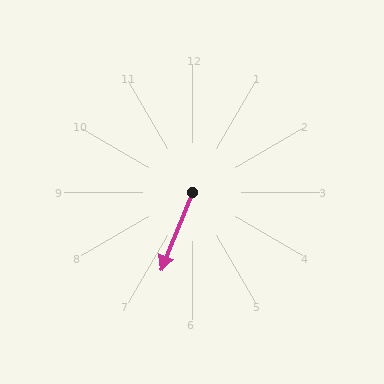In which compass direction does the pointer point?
South.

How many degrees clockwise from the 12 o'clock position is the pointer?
Approximately 202 degrees.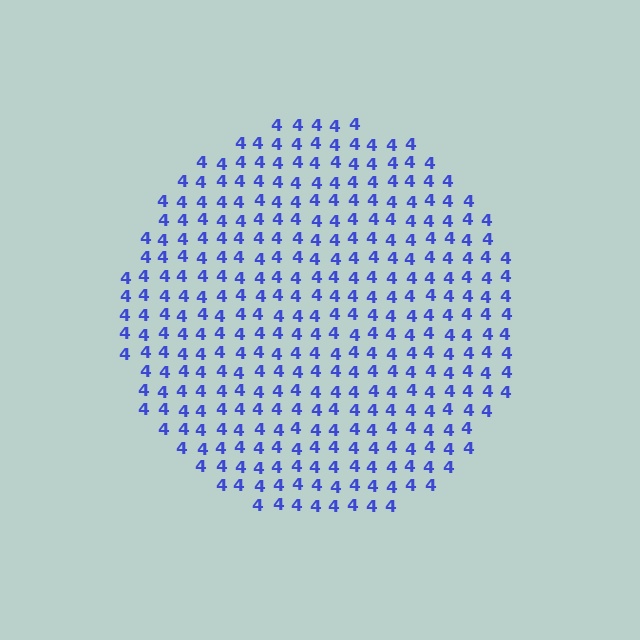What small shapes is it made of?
It is made of small digit 4's.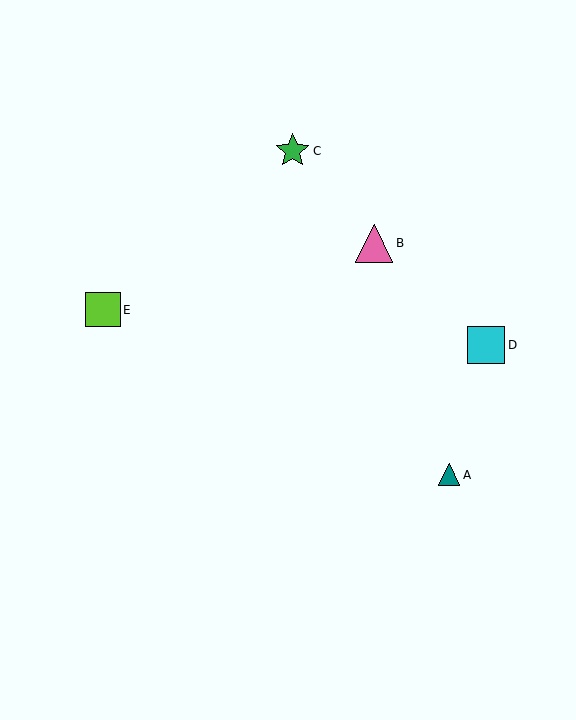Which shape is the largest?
The pink triangle (labeled B) is the largest.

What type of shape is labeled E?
Shape E is a lime square.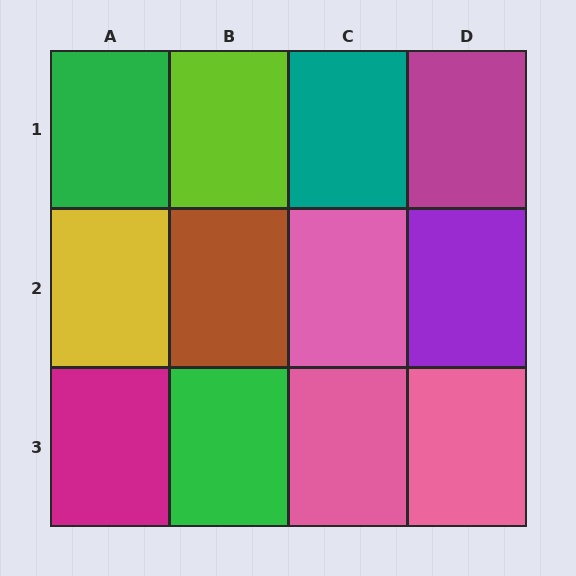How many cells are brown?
1 cell is brown.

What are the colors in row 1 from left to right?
Green, lime, teal, magenta.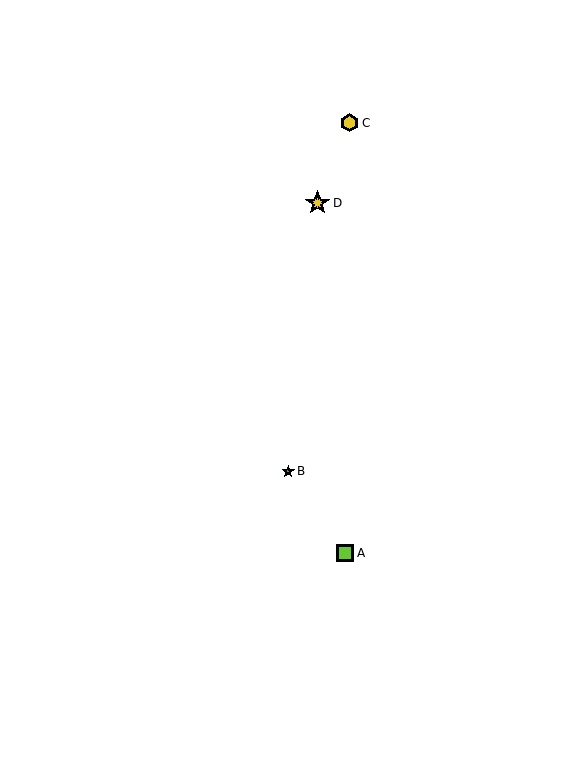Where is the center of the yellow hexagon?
The center of the yellow hexagon is at (350, 123).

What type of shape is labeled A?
Shape A is a lime square.